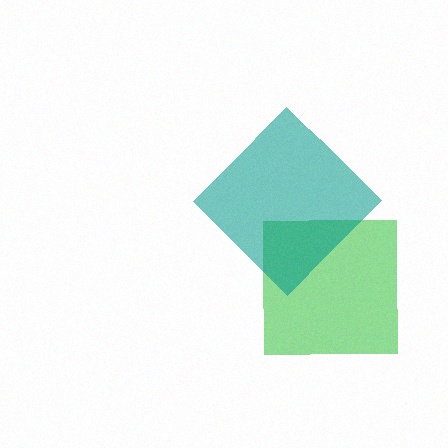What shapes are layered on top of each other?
The layered shapes are: a green square, a teal diamond.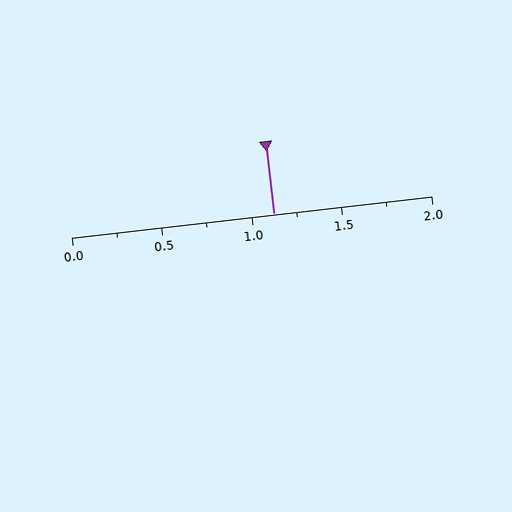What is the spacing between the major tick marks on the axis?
The major ticks are spaced 0.5 apart.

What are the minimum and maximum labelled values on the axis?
The axis runs from 0.0 to 2.0.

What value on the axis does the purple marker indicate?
The marker indicates approximately 1.12.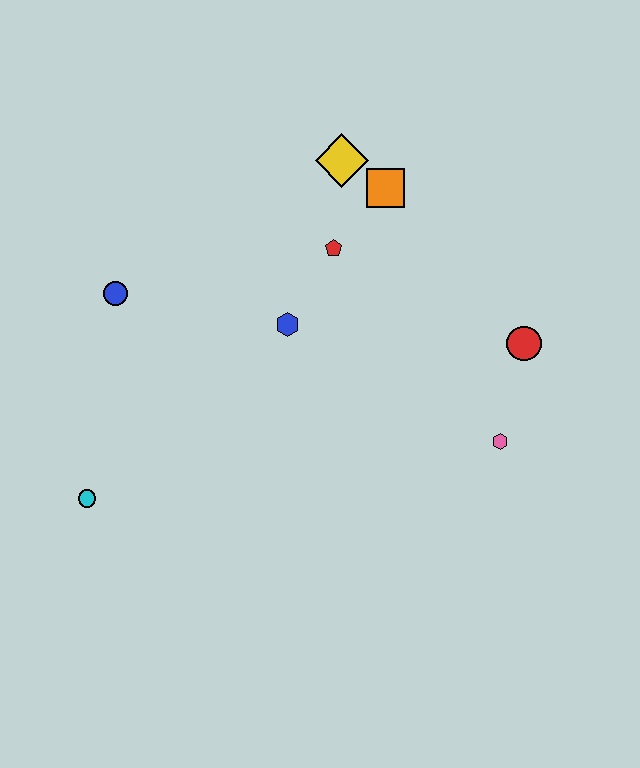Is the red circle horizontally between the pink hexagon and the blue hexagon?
No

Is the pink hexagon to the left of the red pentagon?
No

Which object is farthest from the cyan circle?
The red circle is farthest from the cyan circle.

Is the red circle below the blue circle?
Yes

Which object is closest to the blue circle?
The blue hexagon is closest to the blue circle.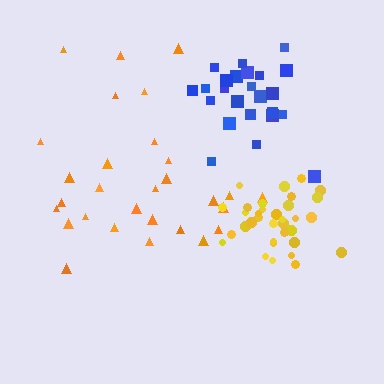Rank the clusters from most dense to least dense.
yellow, blue, orange.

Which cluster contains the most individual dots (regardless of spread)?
Yellow (35).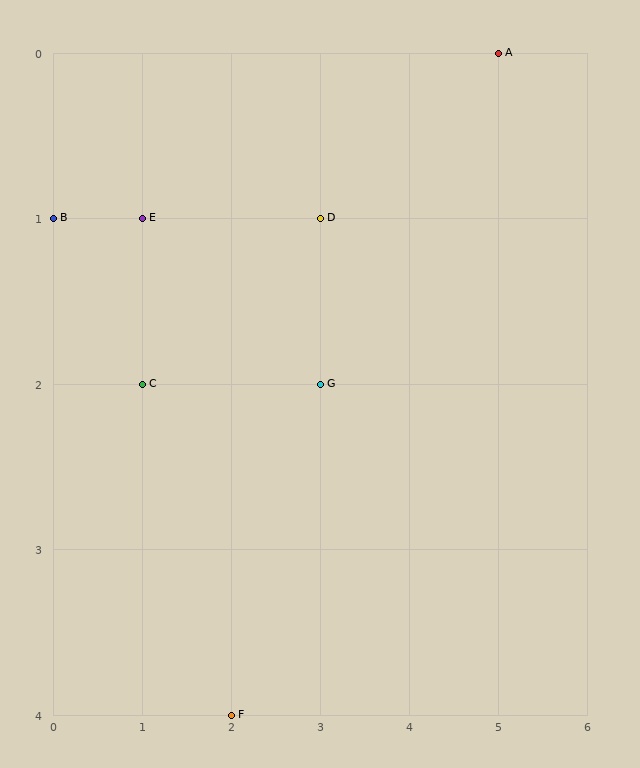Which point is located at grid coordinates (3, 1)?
Point D is at (3, 1).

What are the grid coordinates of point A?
Point A is at grid coordinates (5, 0).